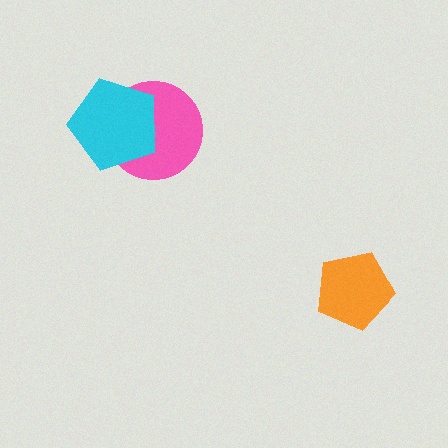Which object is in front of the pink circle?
The cyan pentagon is in front of the pink circle.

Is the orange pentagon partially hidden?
No, no other shape covers it.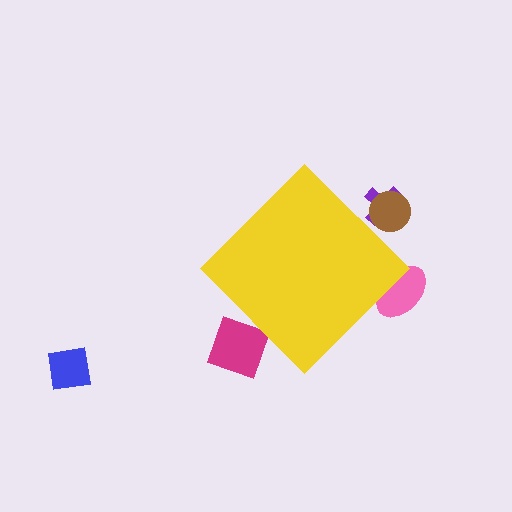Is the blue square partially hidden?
No, the blue square is fully visible.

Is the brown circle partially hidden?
Yes, the brown circle is partially hidden behind the yellow diamond.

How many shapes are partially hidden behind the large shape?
4 shapes are partially hidden.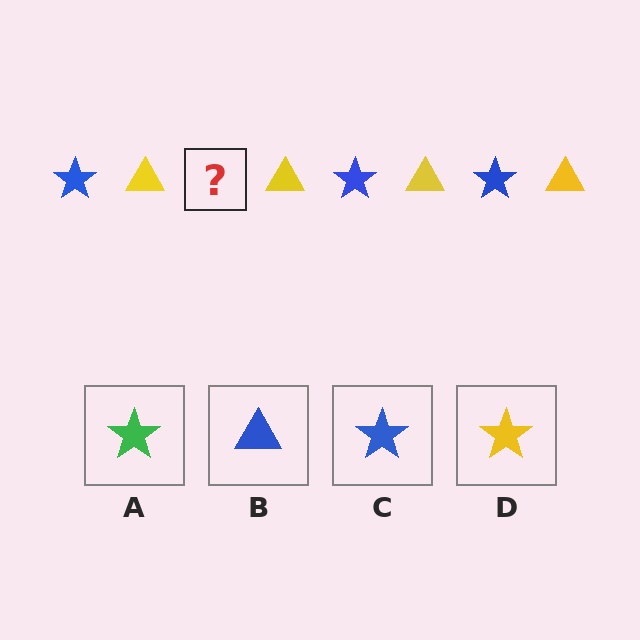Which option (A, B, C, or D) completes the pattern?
C.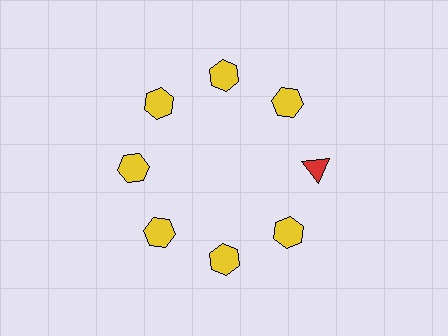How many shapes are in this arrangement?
There are 8 shapes arranged in a ring pattern.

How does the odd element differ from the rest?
It differs in both color (red instead of yellow) and shape (triangle instead of hexagon).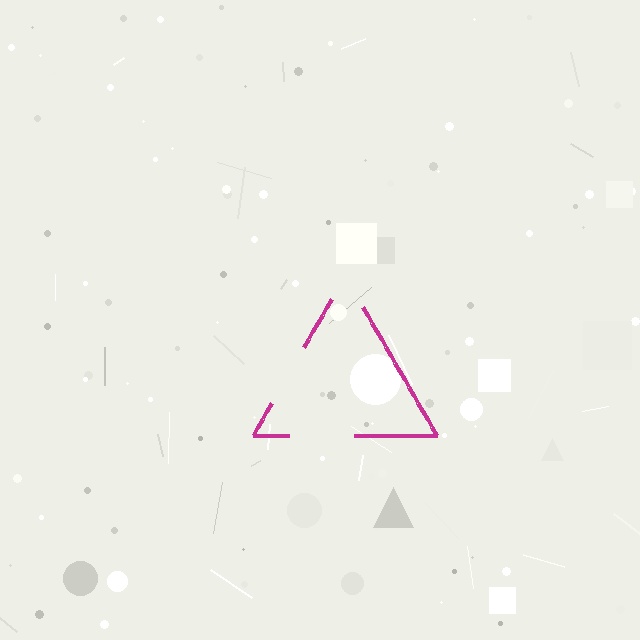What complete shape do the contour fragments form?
The contour fragments form a triangle.